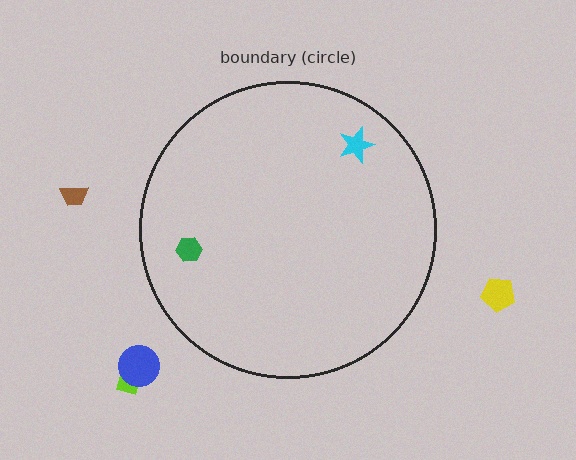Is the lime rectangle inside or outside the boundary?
Outside.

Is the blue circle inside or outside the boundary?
Outside.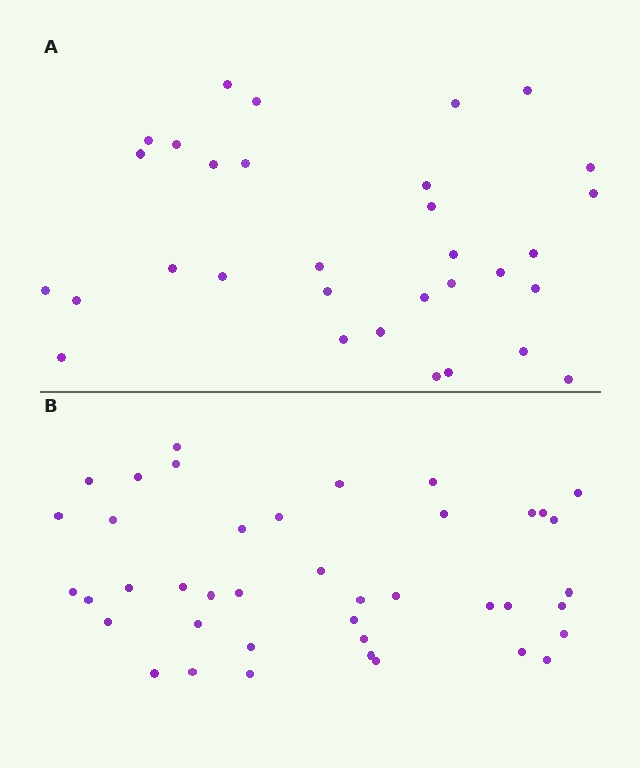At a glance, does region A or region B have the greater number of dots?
Region B (the bottom region) has more dots.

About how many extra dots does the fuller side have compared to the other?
Region B has roughly 8 or so more dots than region A.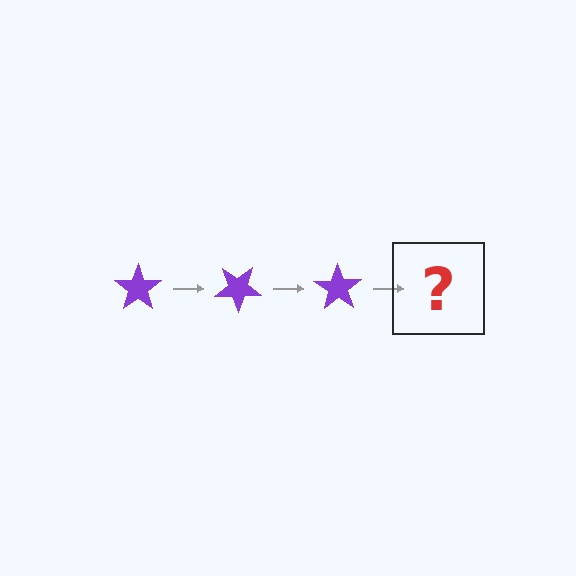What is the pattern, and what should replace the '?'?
The pattern is that the star rotates 35 degrees each step. The '?' should be a purple star rotated 105 degrees.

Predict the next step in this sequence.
The next step is a purple star rotated 105 degrees.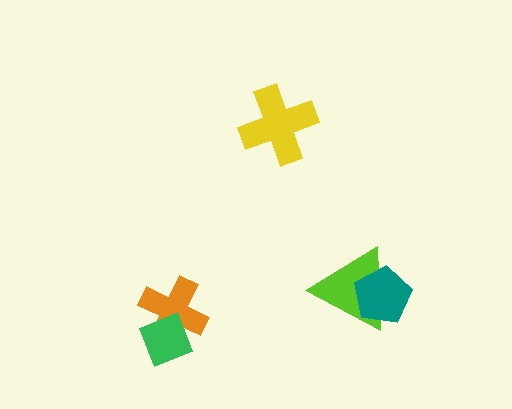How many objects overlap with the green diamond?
1 object overlaps with the green diamond.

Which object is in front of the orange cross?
The green diamond is in front of the orange cross.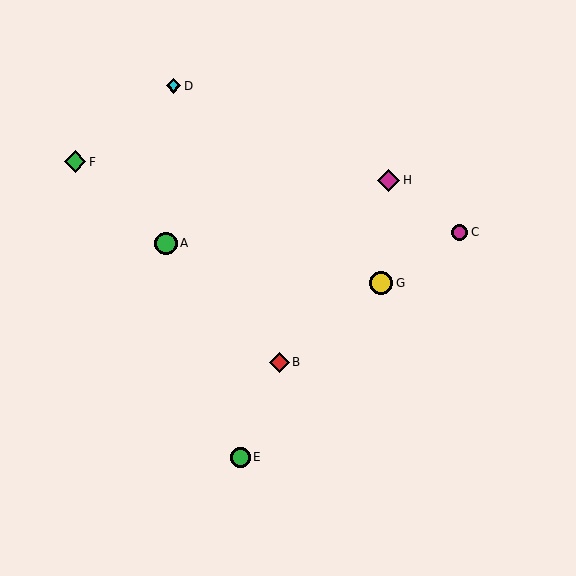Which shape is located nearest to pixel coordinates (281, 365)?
The red diamond (labeled B) at (279, 362) is nearest to that location.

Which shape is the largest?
The yellow circle (labeled G) is the largest.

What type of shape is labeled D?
Shape D is a cyan diamond.